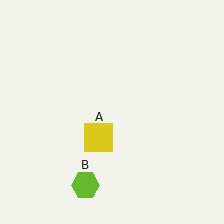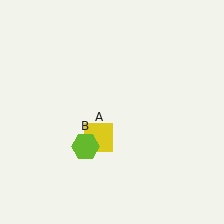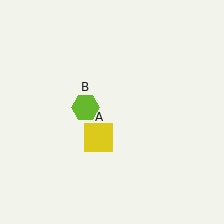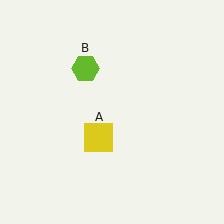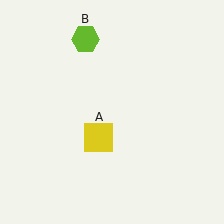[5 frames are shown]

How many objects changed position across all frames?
1 object changed position: lime hexagon (object B).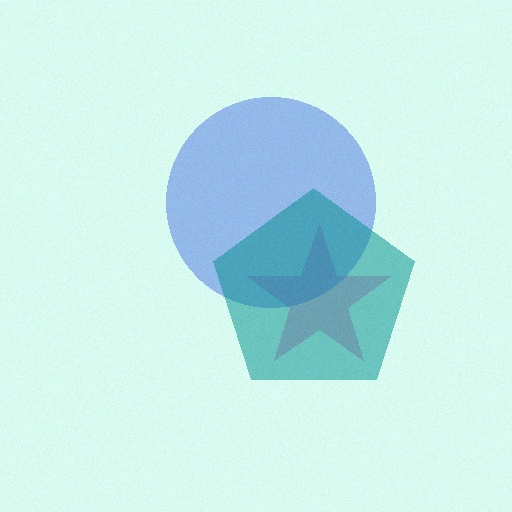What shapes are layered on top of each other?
The layered shapes are: a pink star, a blue circle, a teal pentagon.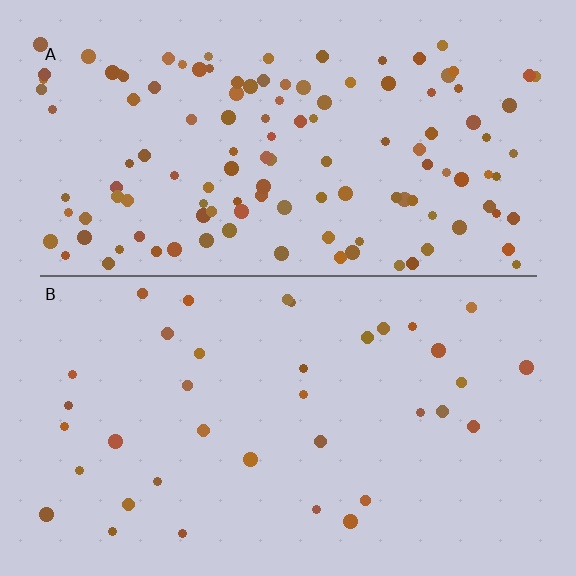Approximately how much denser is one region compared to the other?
Approximately 3.4× — region A over region B.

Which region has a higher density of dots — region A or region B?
A (the top).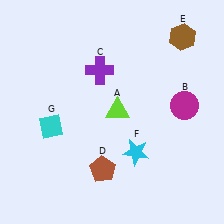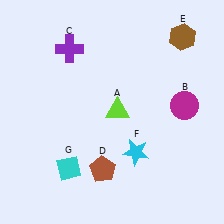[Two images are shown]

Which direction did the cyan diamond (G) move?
The cyan diamond (G) moved down.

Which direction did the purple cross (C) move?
The purple cross (C) moved left.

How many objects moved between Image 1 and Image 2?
2 objects moved between the two images.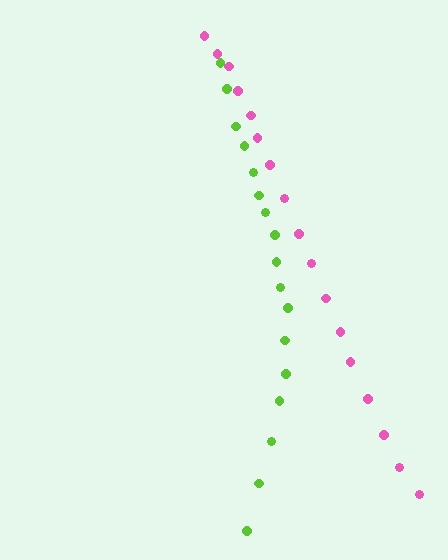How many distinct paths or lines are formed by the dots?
There are 2 distinct paths.